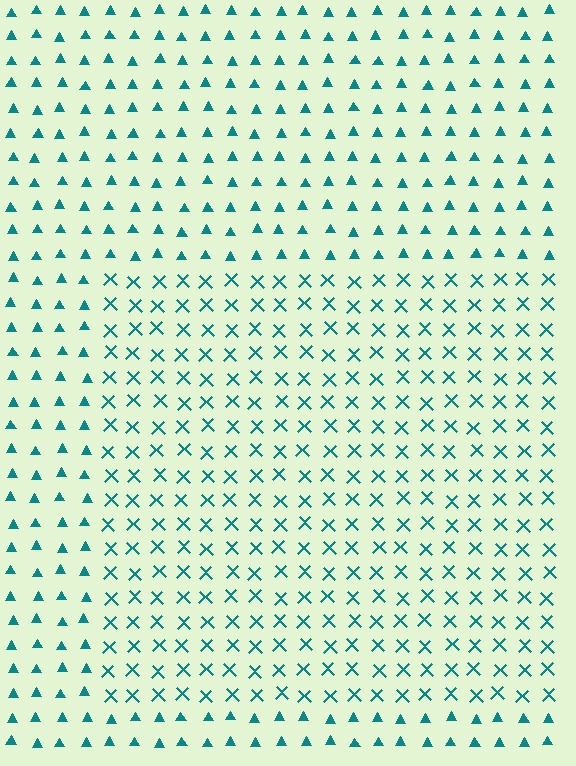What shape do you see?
I see a rectangle.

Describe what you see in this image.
The image is filled with small teal elements arranged in a uniform grid. A rectangle-shaped region contains X marks, while the surrounding area contains triangles. The boundary is defined purely by the change in element shape.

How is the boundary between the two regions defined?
The boundary is defined by a change in element shape: X marks inside vs. triangles outside. All elements share the same color and spacing.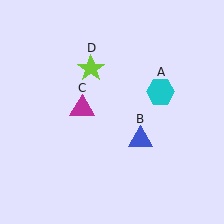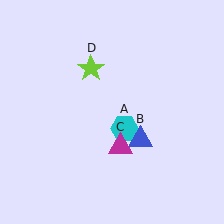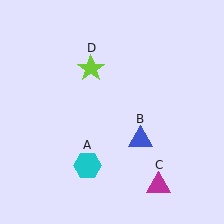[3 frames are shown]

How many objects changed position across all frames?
2 objects changed position: cyan hexagon (object A), magenta triangle (object C).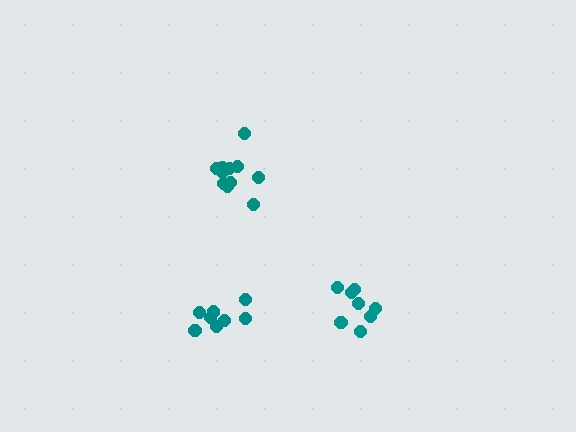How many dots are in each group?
Group 1: 9 dots, Group 2: 11 dots, Group 3: 9 dots (29 total).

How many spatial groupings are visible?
There are 3 spatial groupings.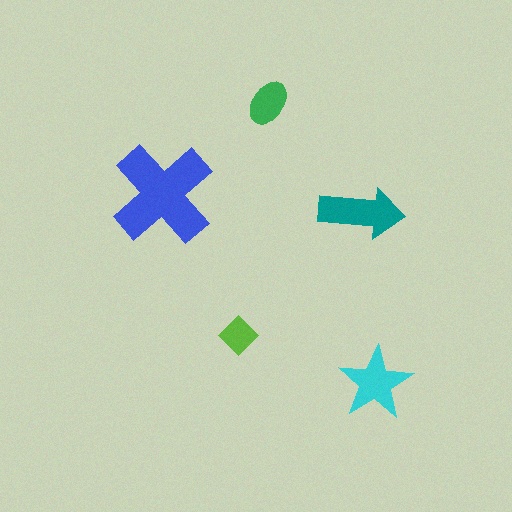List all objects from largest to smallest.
The blue cross, the teal arrow, the cyan star, the green ellipse, the lime diamond.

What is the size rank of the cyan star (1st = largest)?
3rd.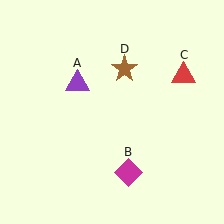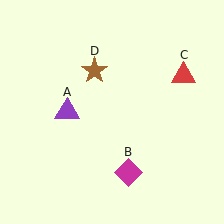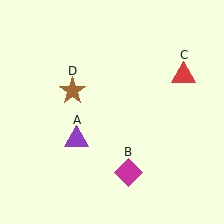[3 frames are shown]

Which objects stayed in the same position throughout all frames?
Magenta diamond (object B) and red triangle (object C) remained stationary.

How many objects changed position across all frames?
2 objects changed position: purple triangle (object A), brown star (object D).